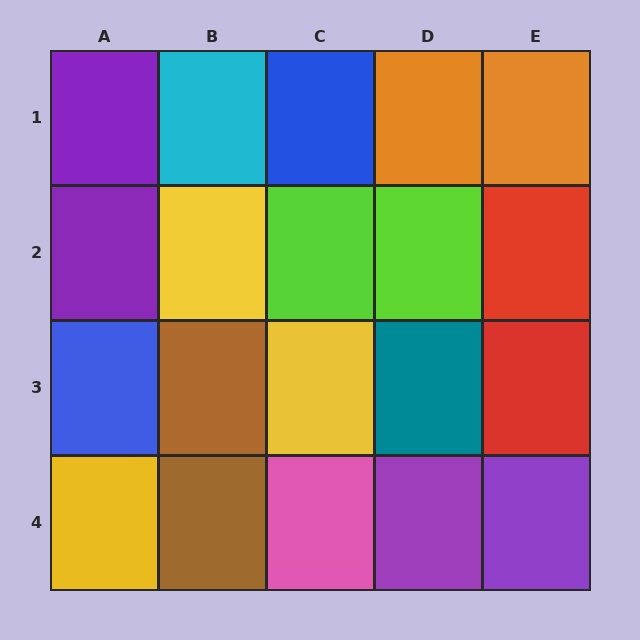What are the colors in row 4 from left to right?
Yellow, brown, pink, purple, purple.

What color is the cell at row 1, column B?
Cyan.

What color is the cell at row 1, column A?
Purple.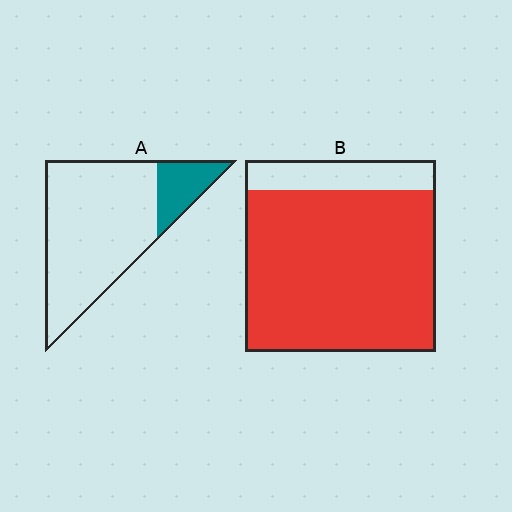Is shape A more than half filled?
No.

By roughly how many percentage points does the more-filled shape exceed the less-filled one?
By roughly 65 percentage points (B over A).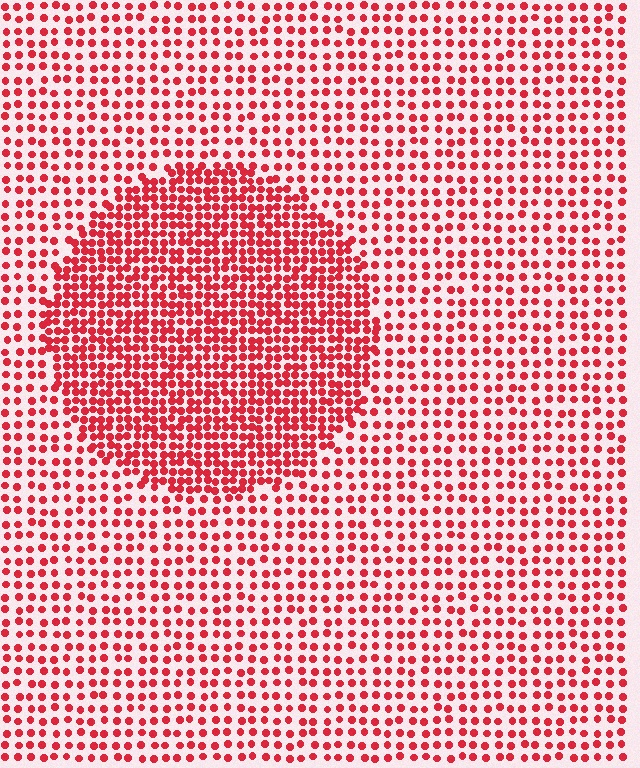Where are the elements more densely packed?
The elements are more densely packed inside the circle boundary.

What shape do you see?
I see a circle.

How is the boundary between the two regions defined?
The boundary is defined by a change in element density (approximately 1.9x ratio). All elements are the same color, size, and shape.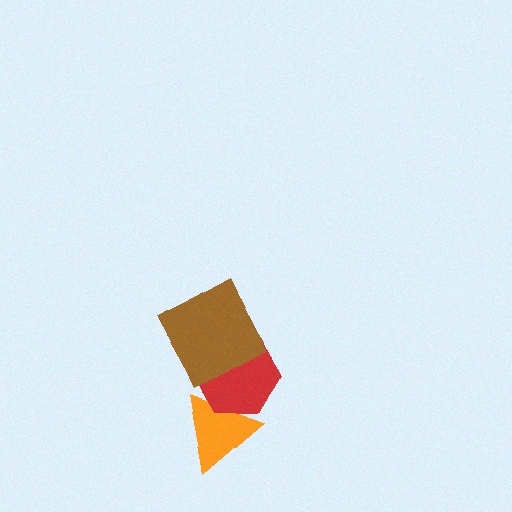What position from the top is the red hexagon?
The red hexagon is 2nd from the top.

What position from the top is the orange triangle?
The orange triangle is 3rd from the top.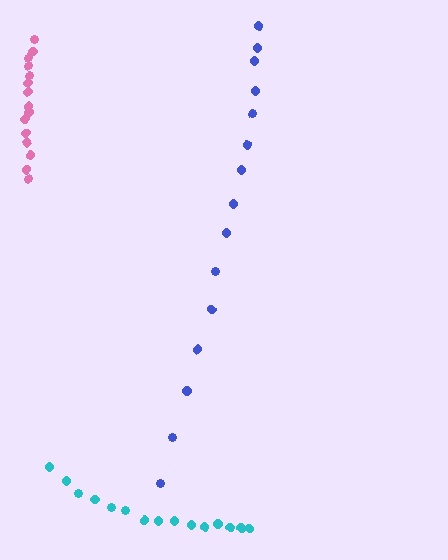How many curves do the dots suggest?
There are 3 distinct paths.